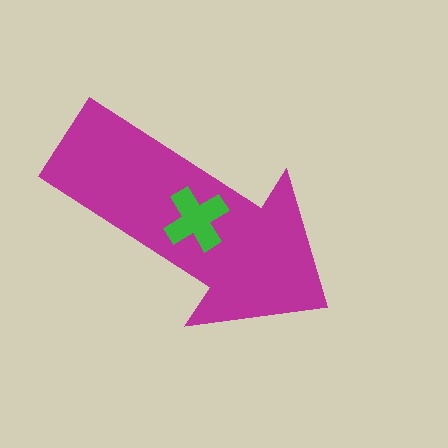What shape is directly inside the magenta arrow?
The green cross.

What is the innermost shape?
The green cross.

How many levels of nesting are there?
2.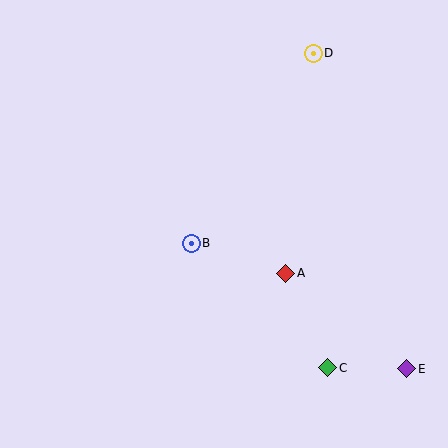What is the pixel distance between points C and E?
The distance between C and E is 79 pixels.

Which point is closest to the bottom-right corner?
Point E is closest to the bottom-right corner.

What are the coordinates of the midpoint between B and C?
The midpoint between B and C is at (259, 306).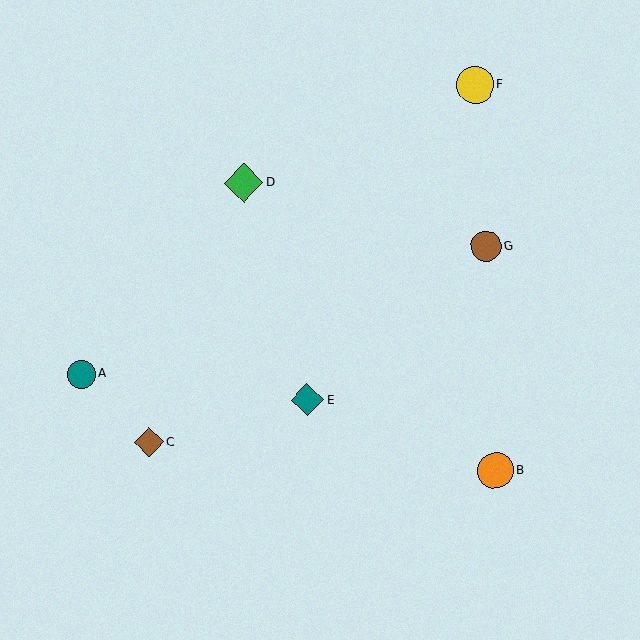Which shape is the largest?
The green diamond (labeled D) is the largest.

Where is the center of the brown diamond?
The center of the brown diamond is at (149, 442).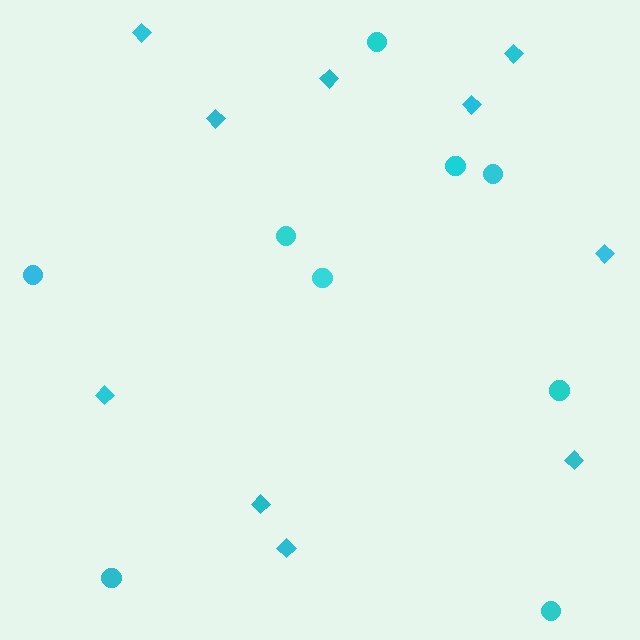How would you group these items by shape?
There are 2 groups: one group of circles (9) and one group of diamonds (10).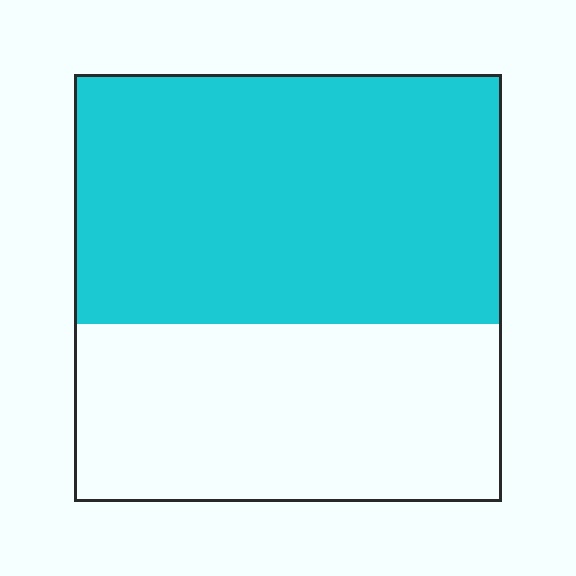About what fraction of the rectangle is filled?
About three fifths (3/5).